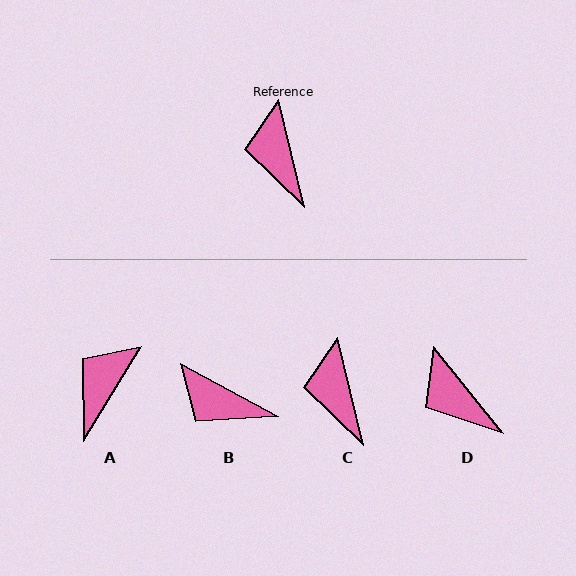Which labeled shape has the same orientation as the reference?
C.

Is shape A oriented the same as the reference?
No, it is off by about 45 degrees.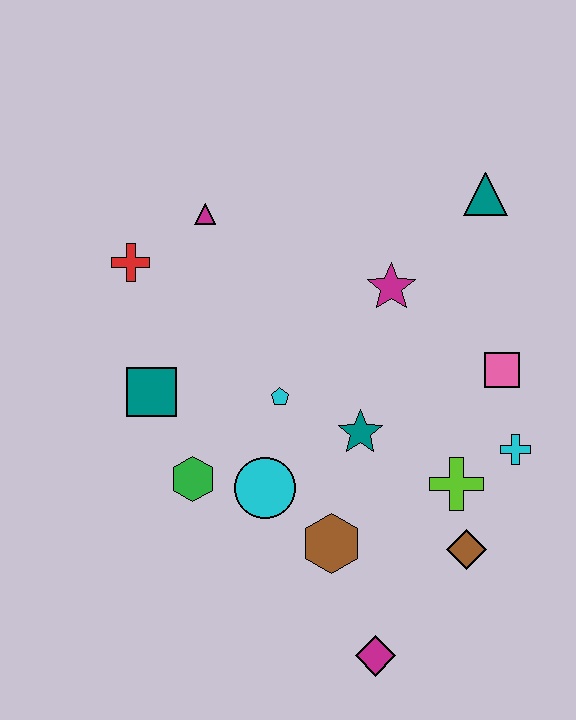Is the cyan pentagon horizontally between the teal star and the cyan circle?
Yes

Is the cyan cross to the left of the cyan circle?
No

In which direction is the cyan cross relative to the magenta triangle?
The cyan cross is to the right of the magenta triangle.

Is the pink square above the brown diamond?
Yes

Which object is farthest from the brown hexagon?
The teal triangle is farthest from the brown hexagon.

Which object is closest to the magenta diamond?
The brown hexagon is closest to the magenta diamond.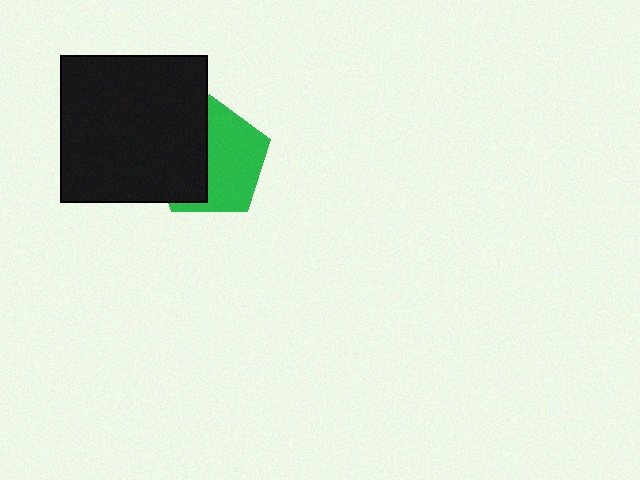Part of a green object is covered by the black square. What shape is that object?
It is a pentagon.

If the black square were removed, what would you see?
You would see the complete green pentagon.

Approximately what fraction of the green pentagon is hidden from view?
Roughly 45% of the green pentagon is hidden behind the black square.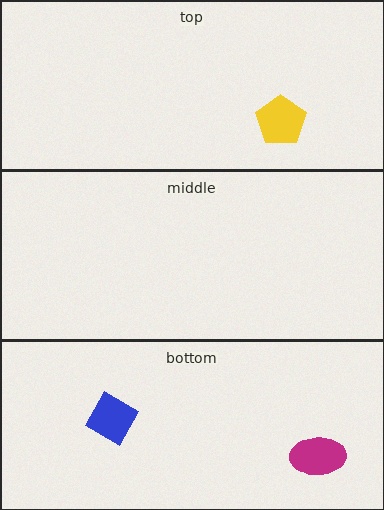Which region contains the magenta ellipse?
The bottom region.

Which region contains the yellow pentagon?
The top region.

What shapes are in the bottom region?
The magenta ellipse, the blue square.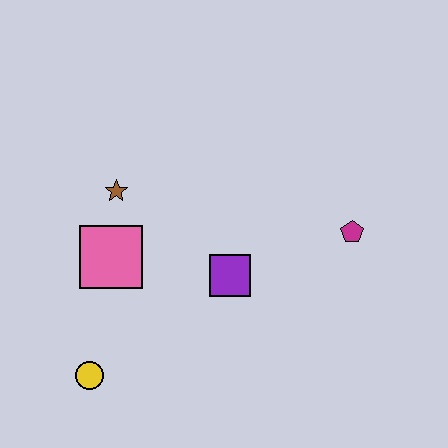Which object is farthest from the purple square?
The yellow circle is farthest from the purple square.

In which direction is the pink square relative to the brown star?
The pink square is below the brown star.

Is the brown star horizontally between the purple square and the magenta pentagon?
No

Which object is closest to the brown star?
The pink square is closest to the brown star.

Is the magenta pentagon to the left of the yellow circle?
No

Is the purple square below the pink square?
Yes